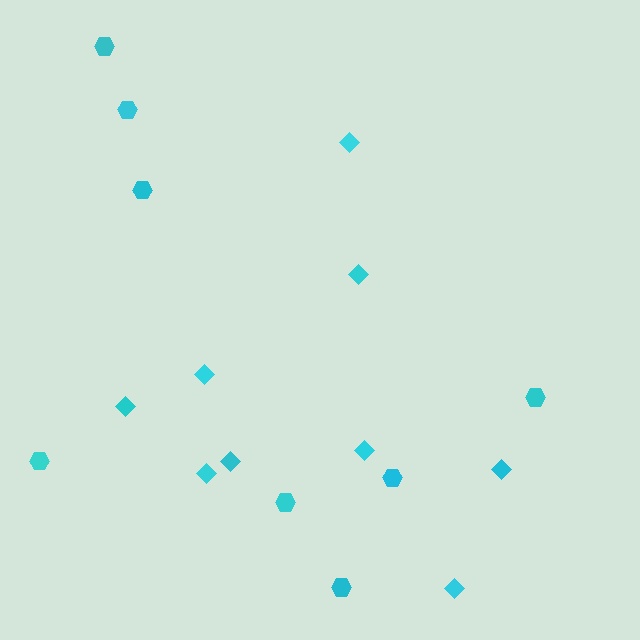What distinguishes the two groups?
There are 2 groups: one group of hexagons (8) and one group of diamonds (9).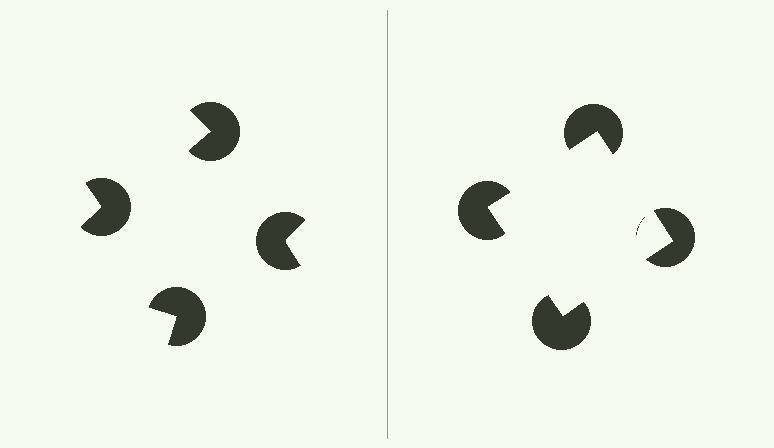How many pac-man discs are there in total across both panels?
8 — 4 on each side.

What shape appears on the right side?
An illusory square.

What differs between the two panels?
The pac-man discs are positioned identically on both sides; only the wedge orientations differ. On the right they align to a square; on the left they are misaligned.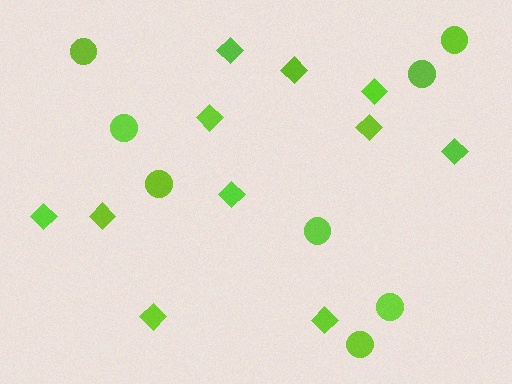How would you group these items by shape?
There are 2 groups: one group of diamonds (11) and one group of circles (8).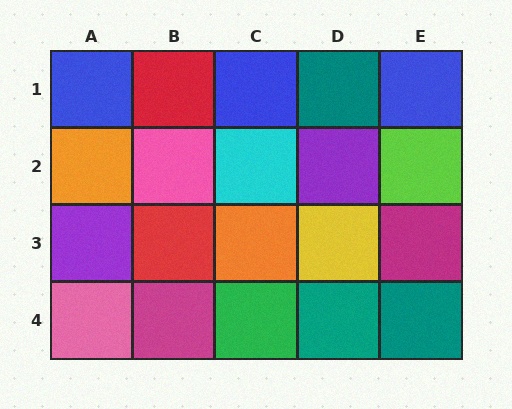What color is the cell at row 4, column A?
Pink.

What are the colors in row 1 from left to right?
Blue, red, blue, teal, blue.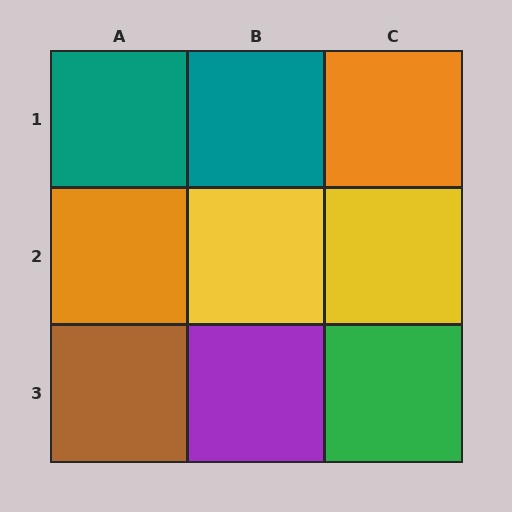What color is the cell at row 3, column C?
Green.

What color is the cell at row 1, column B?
Teal.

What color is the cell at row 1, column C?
Orange.